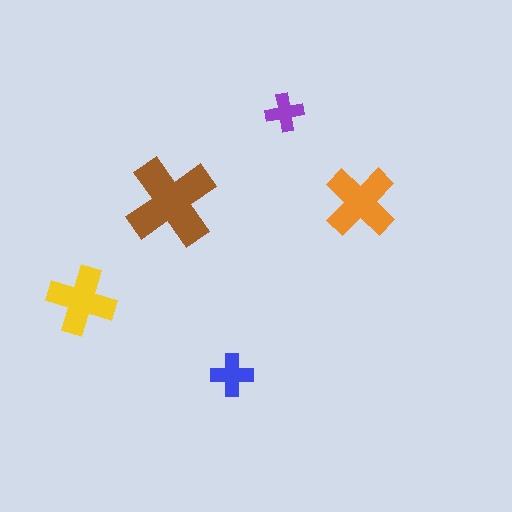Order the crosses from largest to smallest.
the brown one, the orange one, the yellow one, the blue one, the purple one.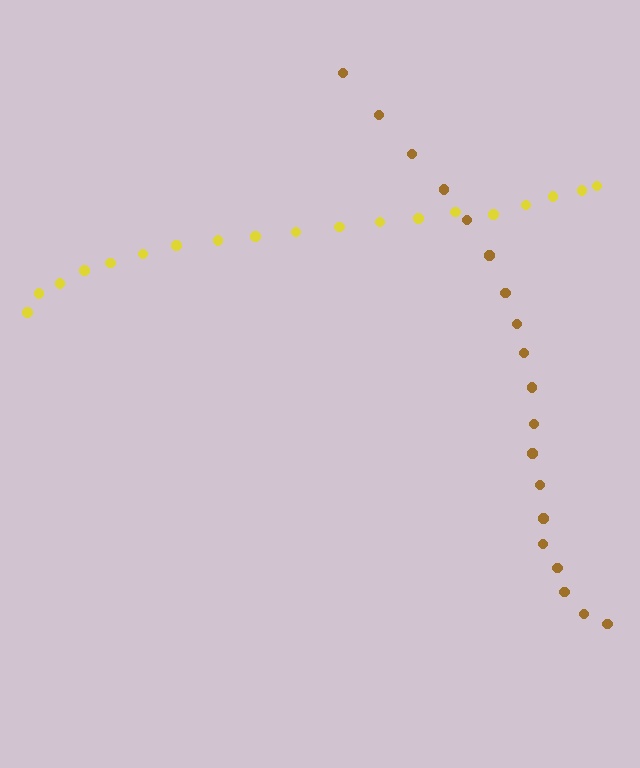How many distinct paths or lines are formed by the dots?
There are 2 distinct paths.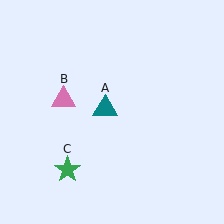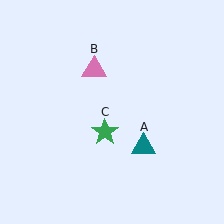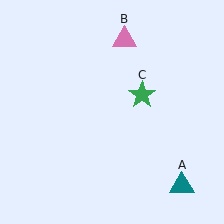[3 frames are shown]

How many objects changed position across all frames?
3 objects changed position: teal triangle (object A), pink triangle (object B), green star (object C).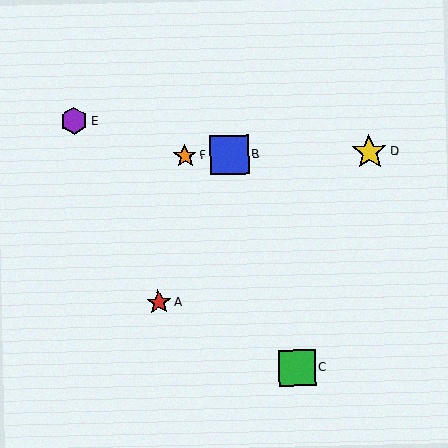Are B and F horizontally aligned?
Yes, both are at y≈155.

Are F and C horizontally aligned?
No, F is at y≈156 and C is at y≈368.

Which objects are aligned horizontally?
Objects B, D, F are aligned horizontally.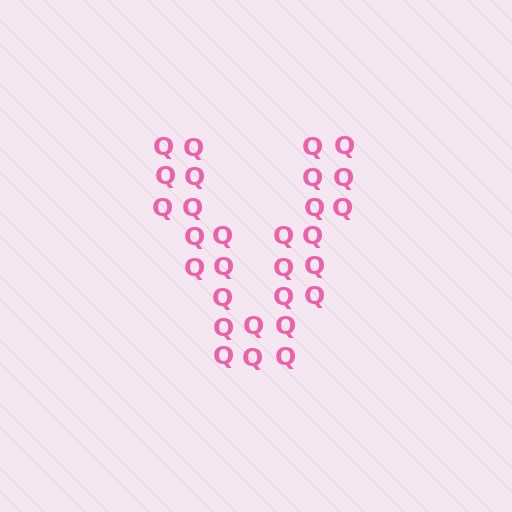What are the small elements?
The small elements are letter Q's.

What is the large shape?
The large shape is the letter V.